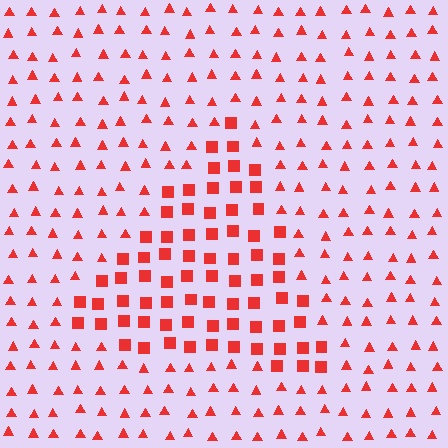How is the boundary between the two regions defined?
The boundary is defined by a change in element shape: squares inside vs. triangles outside. All elements share the same color and spacing.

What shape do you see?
I see a triangle.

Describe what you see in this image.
The image is filled with small red elements arranged in a uniform grid. A triangle-shaped region contains squares, while the surrounding area contains triangles. The boundary is defined purely by the change in element shape.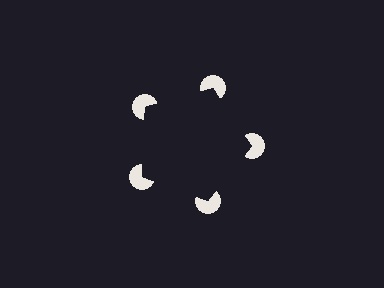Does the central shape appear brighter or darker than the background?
It typically appears slightly darker than the background, even though no actual brightness change is drawn.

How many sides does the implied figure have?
5 sides.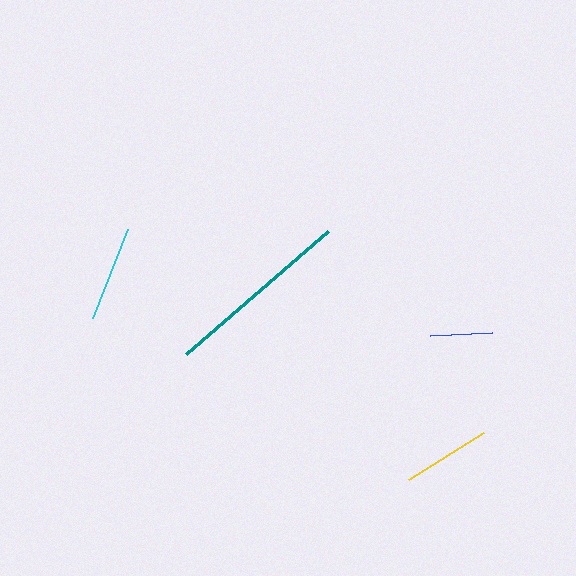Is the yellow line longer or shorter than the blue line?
The yellow line is longer than the blue line.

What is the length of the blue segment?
The blue segment is approximately 63 pixels long.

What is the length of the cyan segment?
The cyan segment is approximately 96 pixels long.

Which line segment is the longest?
The teal line is the longest at approximately 188 pixels.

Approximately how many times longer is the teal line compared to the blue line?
The teal line is approximately 3.0 times the length of the blue line.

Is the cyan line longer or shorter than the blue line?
The cyan line is longer than the blue line.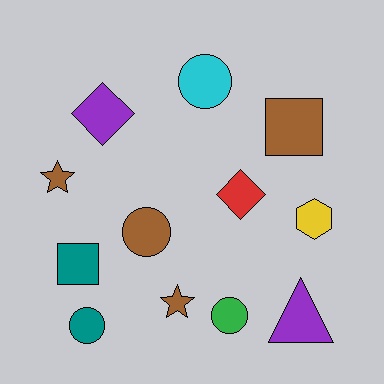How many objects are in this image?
There are 12 objects.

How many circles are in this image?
There are 4 circles.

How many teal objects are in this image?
There are 2 teal objects.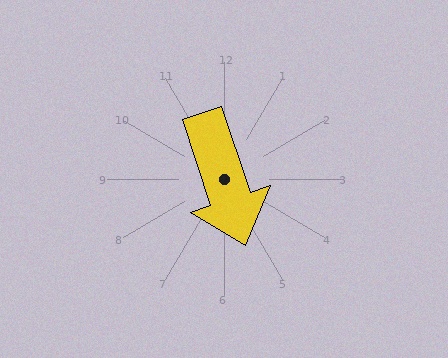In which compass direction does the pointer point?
South.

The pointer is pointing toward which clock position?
Roughly 5 o'clock.